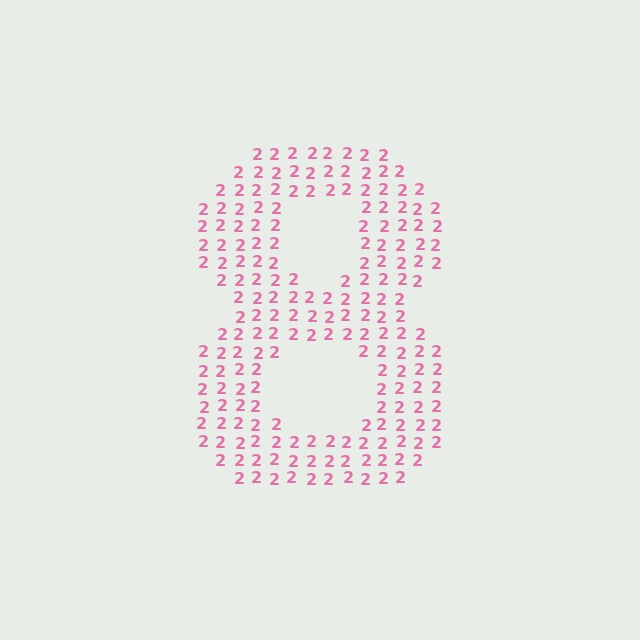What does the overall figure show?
The overall figure shows the digit 8.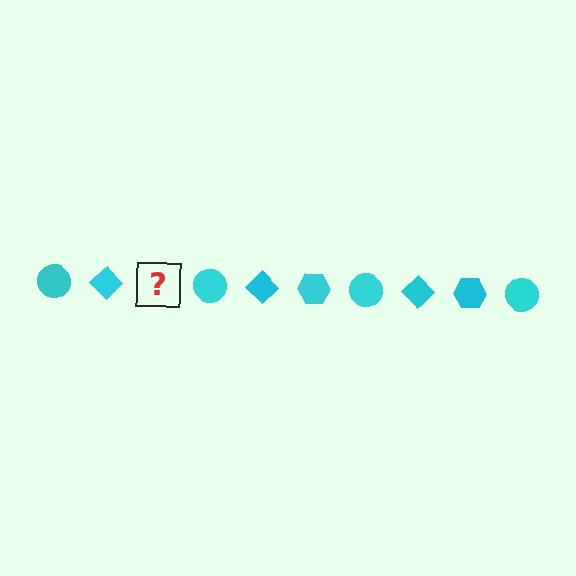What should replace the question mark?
The question mark should be replaced with a cyan hexagon.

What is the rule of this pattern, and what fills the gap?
The rule is that the pattern cycles through circle, diamond, hexagon shapes in cyan. The gap should be filled with a cyan hexagon.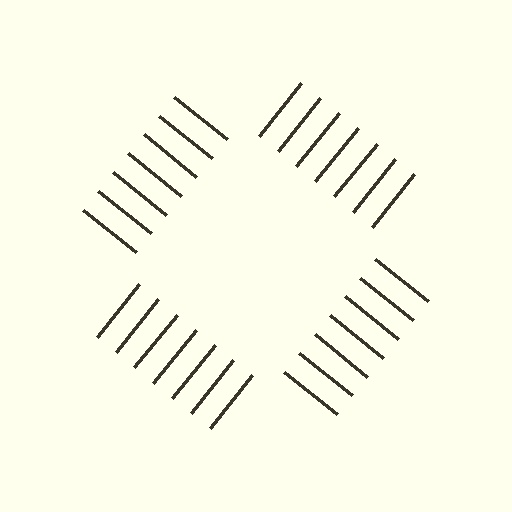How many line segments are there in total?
28 — 7 along each of the 4 edges.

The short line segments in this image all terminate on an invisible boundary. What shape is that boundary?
An illusory square — the line segments terminate on its edges but no continuous stroke is drawn.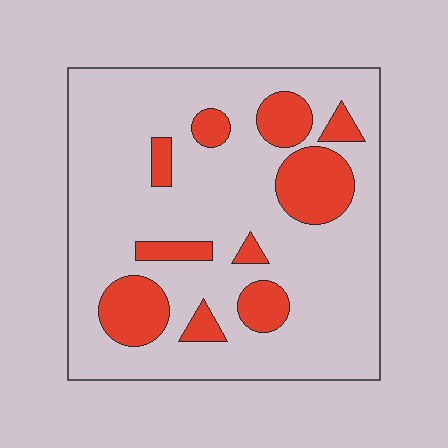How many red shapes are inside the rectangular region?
10.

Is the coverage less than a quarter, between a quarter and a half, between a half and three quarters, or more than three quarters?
Less than a quarter.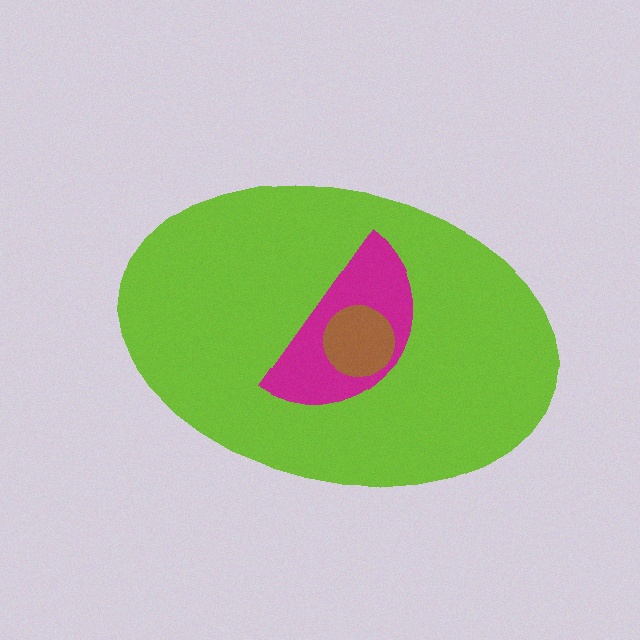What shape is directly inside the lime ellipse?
The magenta semicircle.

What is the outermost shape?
The lime ellipse.